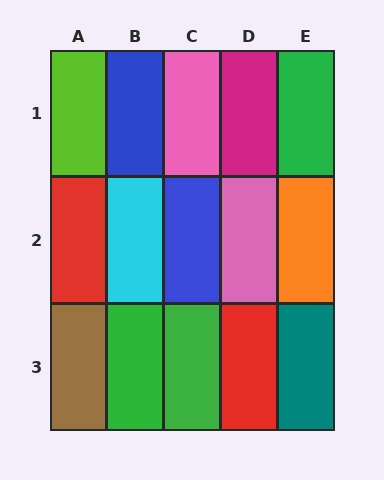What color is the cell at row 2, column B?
Cyan.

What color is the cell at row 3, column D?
Red.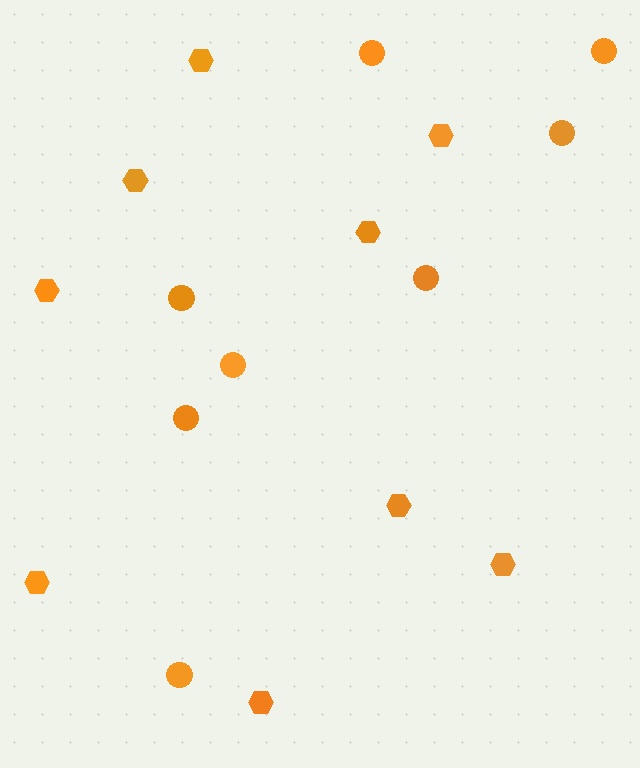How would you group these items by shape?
There are 2 groups: one group of hexagons (9) and one group of circles (8).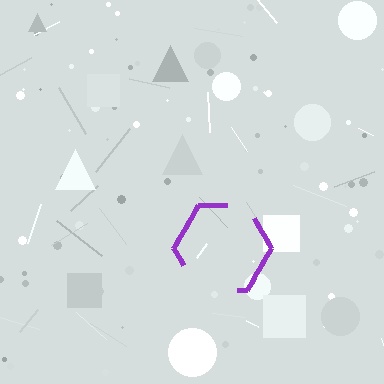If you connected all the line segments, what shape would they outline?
They would outline a hexagon.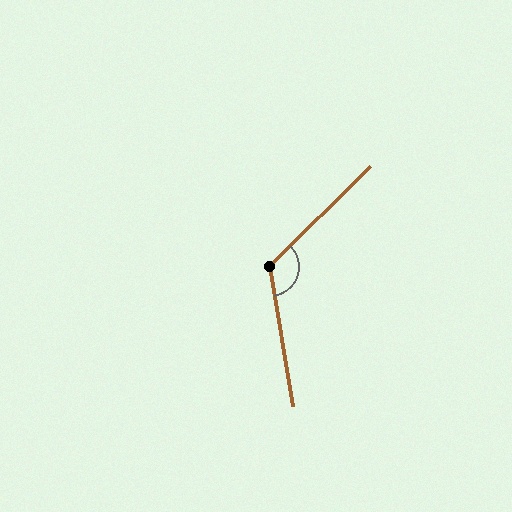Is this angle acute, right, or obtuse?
It is obtuse.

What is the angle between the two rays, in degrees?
Approximately 126 degrees.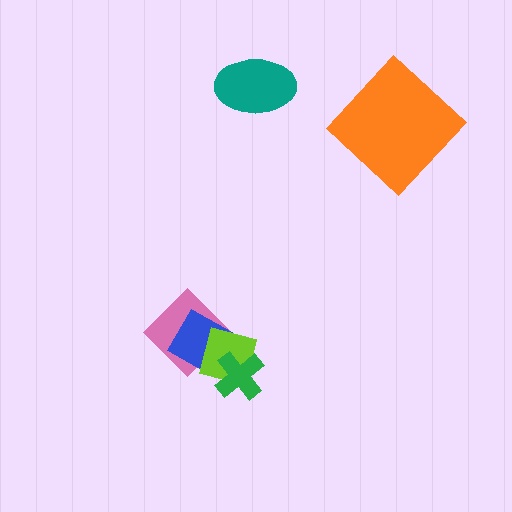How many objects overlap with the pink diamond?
2 objects overlap with the pink diamond.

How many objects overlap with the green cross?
2 objects overlap with the green cross.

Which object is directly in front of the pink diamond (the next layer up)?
The blue diamond is directly in front of the pink diamond.